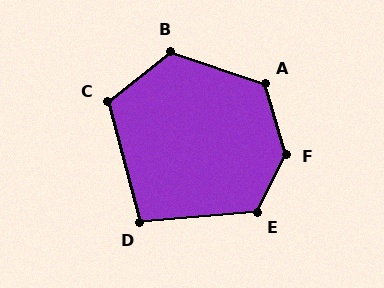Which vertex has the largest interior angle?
F, at approximately 137 degrees.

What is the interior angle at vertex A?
Approximately 125 degrees (obtuse).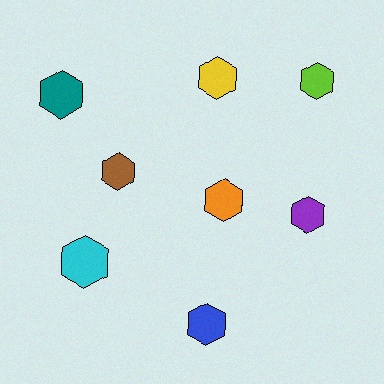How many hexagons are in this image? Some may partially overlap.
There are 8 hexagons.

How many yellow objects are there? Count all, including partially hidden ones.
There is 1 yellow object.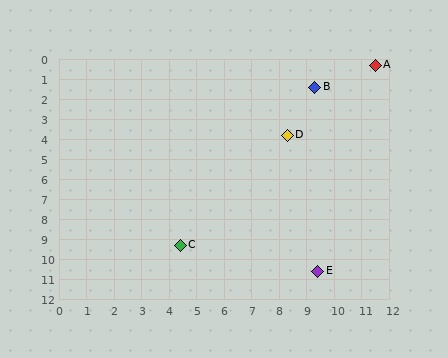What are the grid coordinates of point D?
Point D is at approximately (8.3, 3.8).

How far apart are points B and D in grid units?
Points B and D are about 2.6 grid units apart.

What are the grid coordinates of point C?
Point C is at approximately (4.4, 9.3).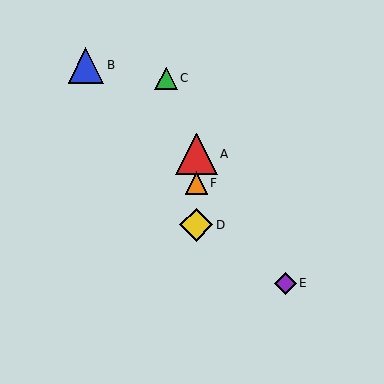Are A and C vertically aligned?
No, A is at x≈196 and C is at x≈166.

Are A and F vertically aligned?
Yes, both are at x≈196.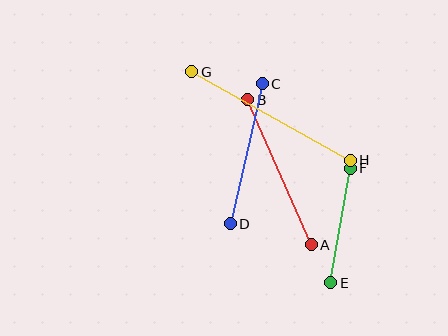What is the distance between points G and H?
The distance is approximately 182 pixels.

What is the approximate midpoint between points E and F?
The midpoint is at approximately (340, 226) pixels.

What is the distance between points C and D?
The distance is approximately 144 pixels.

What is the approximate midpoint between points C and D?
The midpoint is at approximately (246, 154) pixels.